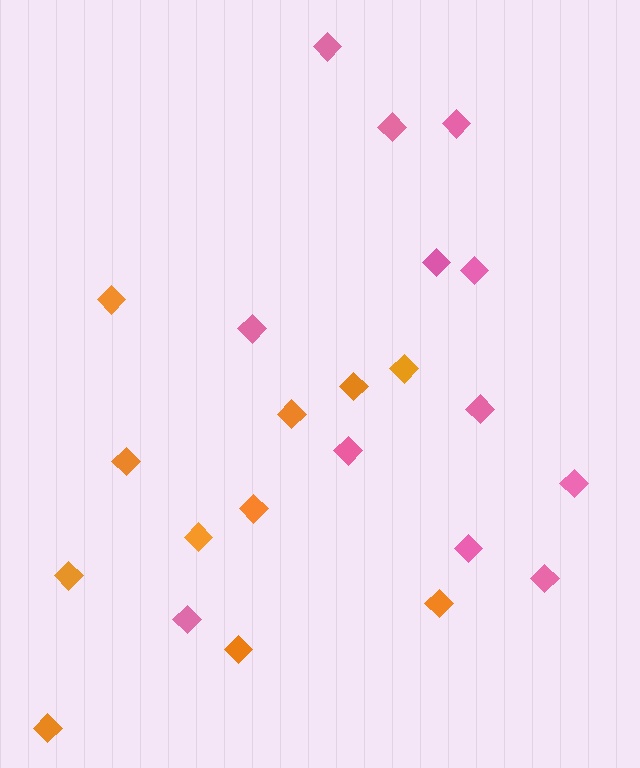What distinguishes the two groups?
There are 2 groups: one group of orange diamonds (11) and one group of pink diamonds (12).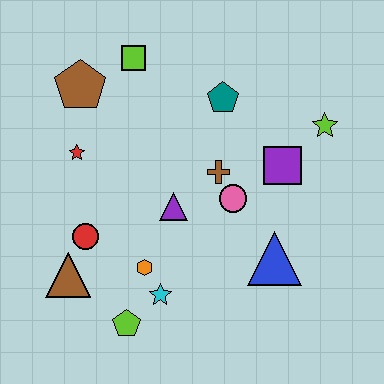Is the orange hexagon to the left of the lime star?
Yes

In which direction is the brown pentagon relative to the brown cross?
The brown pentagon is to the left of the brown cross.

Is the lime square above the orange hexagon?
Yes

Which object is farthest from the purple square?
The brown triangle is farthest from the purple square.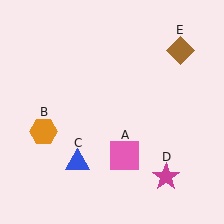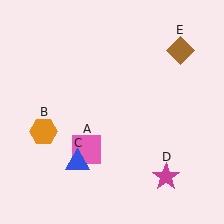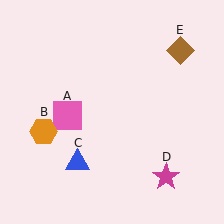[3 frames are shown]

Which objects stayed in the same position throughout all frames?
Orange hexagon (object B) and blue triangle (object C) and magenta star (object D) and brown diamond (object E) remained stationary.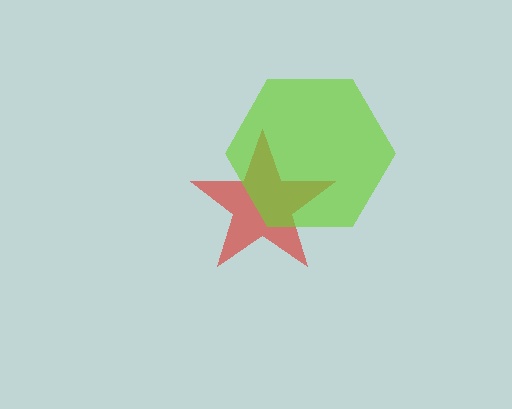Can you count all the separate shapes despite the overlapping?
Yes, there are 2 separate shapes.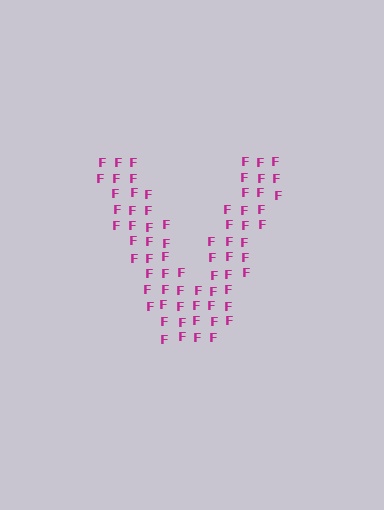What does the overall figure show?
The overall figure shows the letter V.